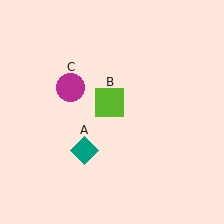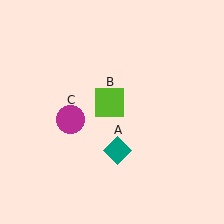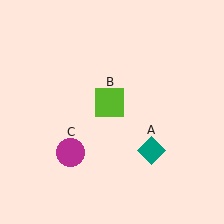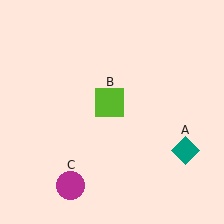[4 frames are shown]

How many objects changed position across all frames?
2 objects changed position: teal diamond (object A), magenta circle (object C).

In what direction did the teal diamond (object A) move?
The teal diamond (object A) moved right.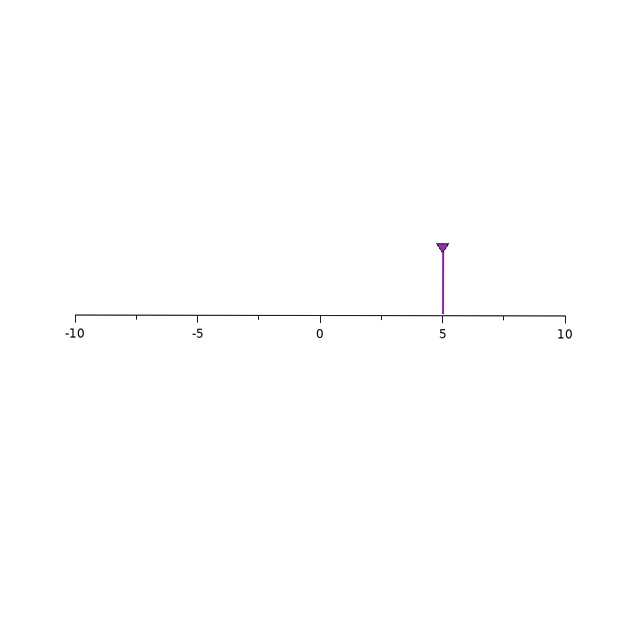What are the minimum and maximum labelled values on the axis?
The axis runs from -10 to 10.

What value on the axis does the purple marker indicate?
The marker indicates approximately 5.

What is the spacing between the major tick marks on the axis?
The major ticks are spaced 5 apart.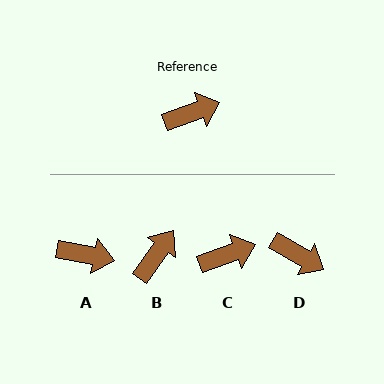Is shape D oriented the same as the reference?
No, it is off by about 50 degrees.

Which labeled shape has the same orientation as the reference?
C.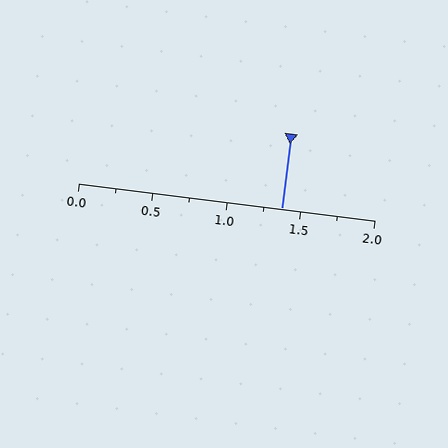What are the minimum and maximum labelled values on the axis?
The axis runs from 0.0 to 2.0.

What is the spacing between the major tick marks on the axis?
The major ticks are spaced 0.5 apart.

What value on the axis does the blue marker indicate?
The marker indicates approximately 1.38.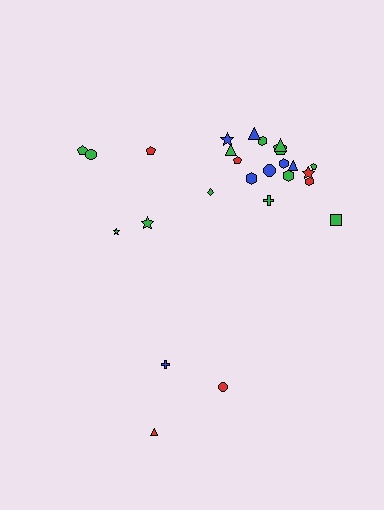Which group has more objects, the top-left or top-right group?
The top-right group.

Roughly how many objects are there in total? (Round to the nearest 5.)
Roughly 25 objects in total.